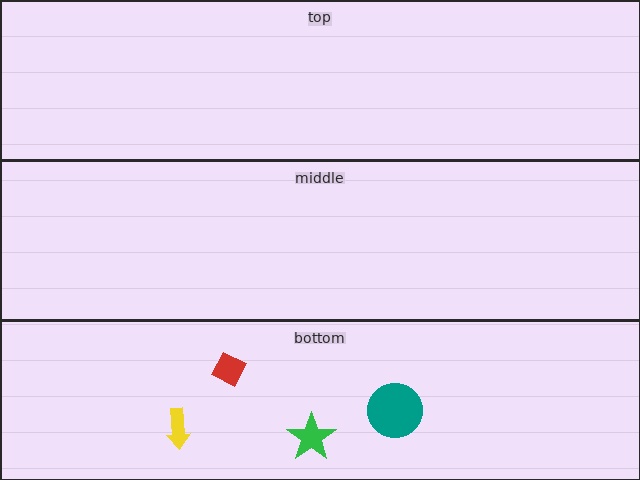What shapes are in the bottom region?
The red diamond, the yellow arrow, the green star, the teal circle.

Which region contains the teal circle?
The bottom region.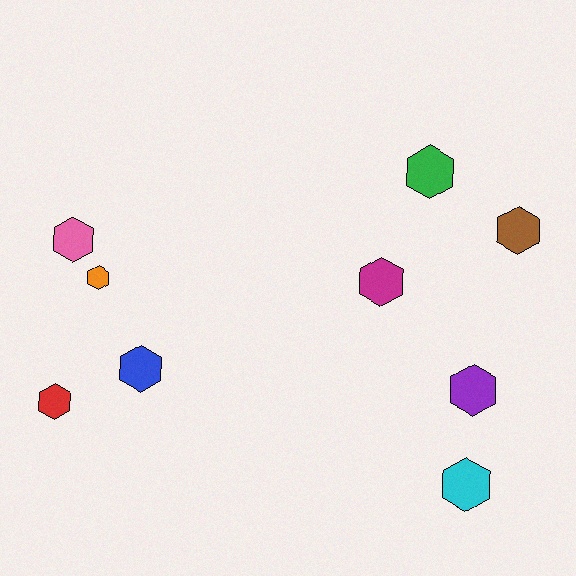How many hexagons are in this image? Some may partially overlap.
There are 9 hexagons.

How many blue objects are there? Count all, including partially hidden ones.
There is 1 blue object.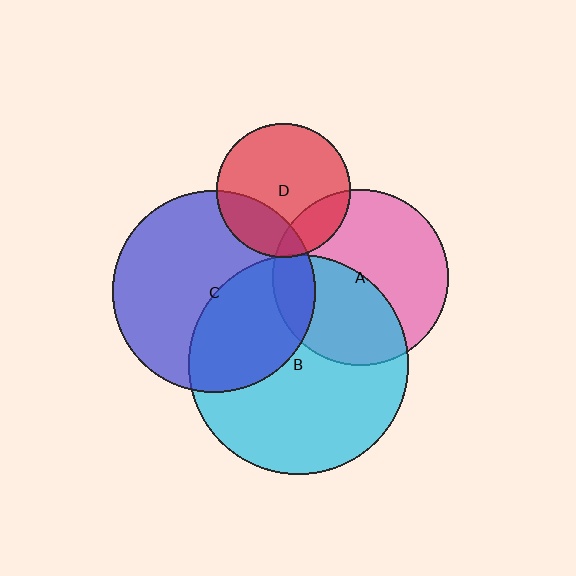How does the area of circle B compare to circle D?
Approximately 2.7 times.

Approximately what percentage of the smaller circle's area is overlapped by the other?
Approximately 20%.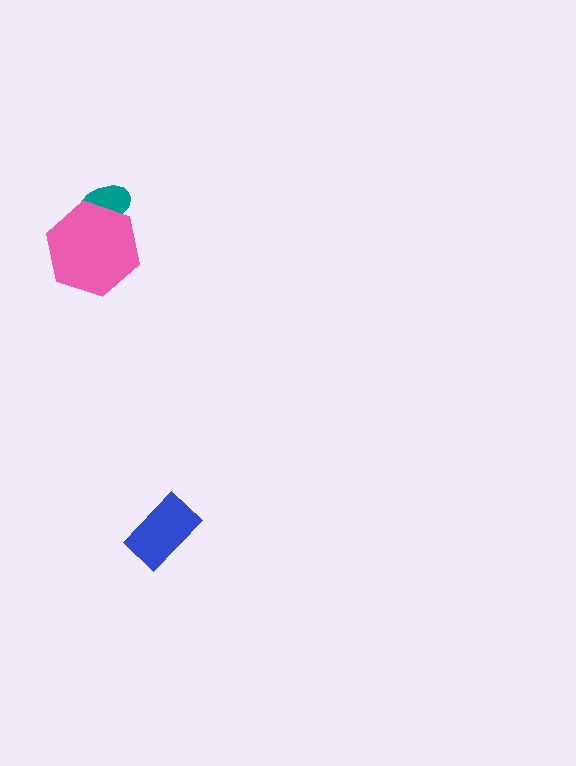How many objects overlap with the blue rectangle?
0 objects overlap with the blue rectangle.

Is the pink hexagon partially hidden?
No, no other shape covers it.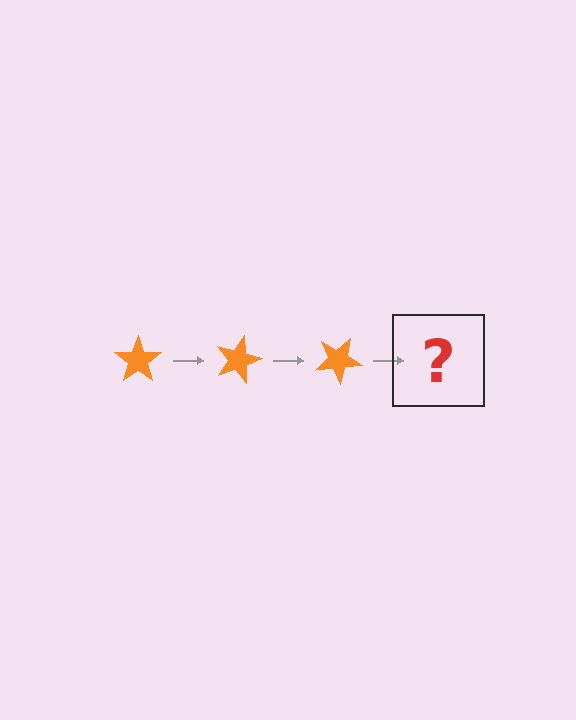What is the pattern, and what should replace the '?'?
The pattern is that the star rotates 15 degrees each step. The '?' should be an orange star rotated 45 degrees.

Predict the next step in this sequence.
The next step is an orange star rotated 45 degrees.